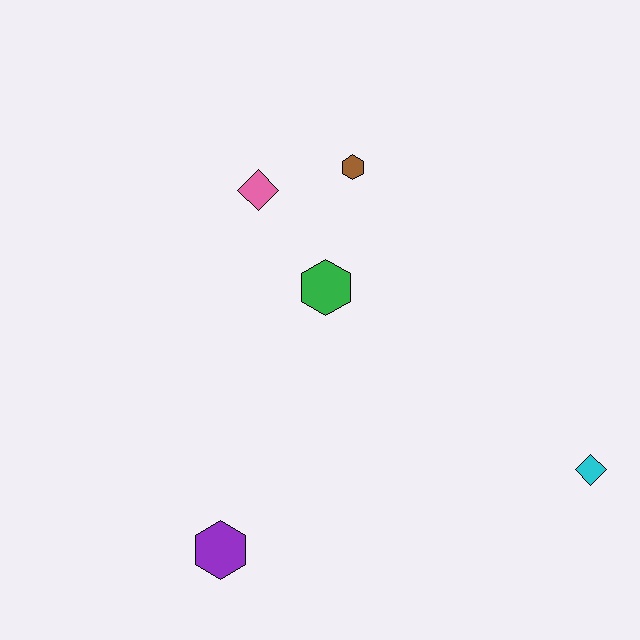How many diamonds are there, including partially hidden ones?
There are 2 diamonds.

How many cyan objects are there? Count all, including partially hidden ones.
There is 1 cyan object.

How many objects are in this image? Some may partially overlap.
There are 5 objects.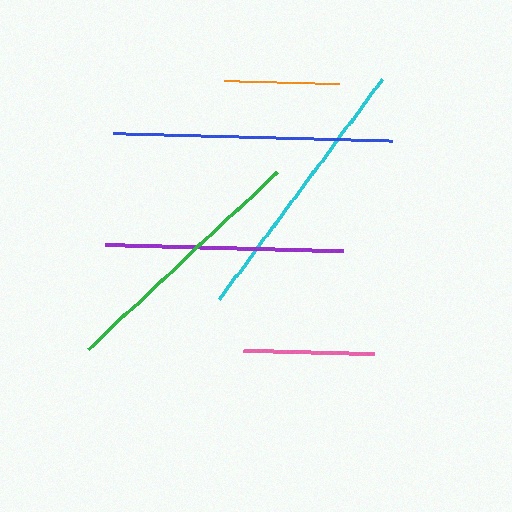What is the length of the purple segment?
The purple segment is approximately 238 pixels long.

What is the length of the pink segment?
The pink segment is approximately 131 pixels long.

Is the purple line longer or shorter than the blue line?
The blue line is longer than the purple line.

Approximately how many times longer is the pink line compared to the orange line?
The pink line is approximately 1.1 times the length of the orange line.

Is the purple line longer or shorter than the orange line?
The purple line is longer than the orange line.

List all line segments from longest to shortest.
From longest to shortest: blue, cyan, green, purple, pink, orange.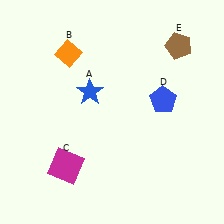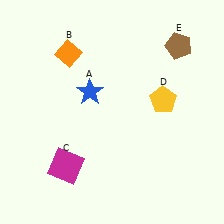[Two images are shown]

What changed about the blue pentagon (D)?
In Image 1, D is blue. In Image 2, it changed to yellow.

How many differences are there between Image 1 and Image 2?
There is 1 difference between the two images.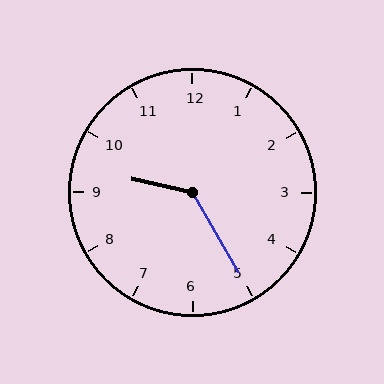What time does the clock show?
9:25.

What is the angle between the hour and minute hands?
Approximately 132 degrees.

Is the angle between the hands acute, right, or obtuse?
It is obtuse.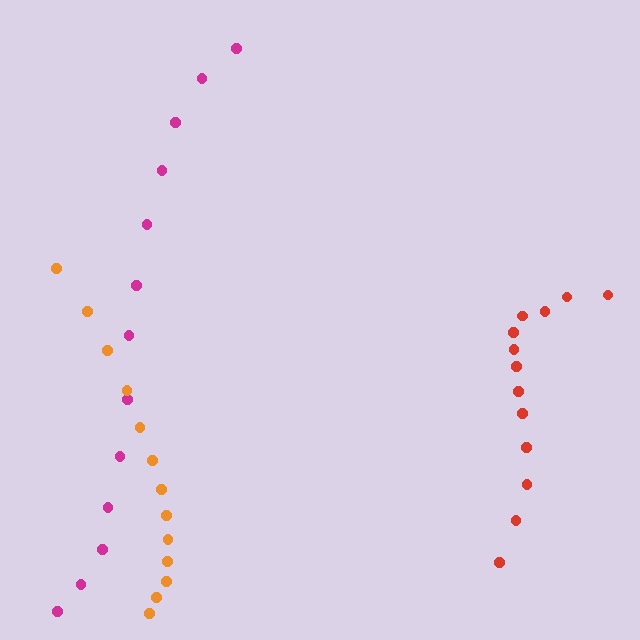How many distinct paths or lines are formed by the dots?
There are 3 distinct paths.